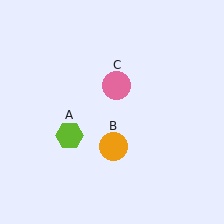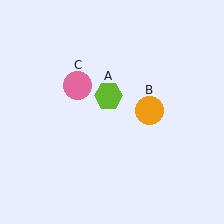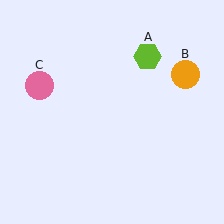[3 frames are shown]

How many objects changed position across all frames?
3 objects changed position: lime hexagon (object A), orange circle (object B), pink circle (object C).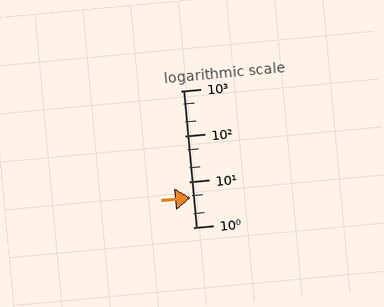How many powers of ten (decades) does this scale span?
The scale spans 3 decades, from 1 to 1000.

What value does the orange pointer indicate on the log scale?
The pointer indicates approximately 4.5.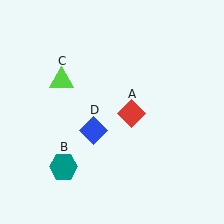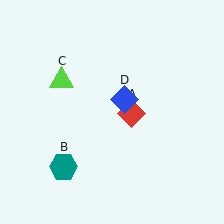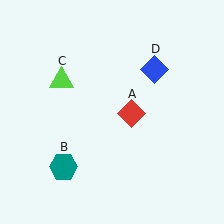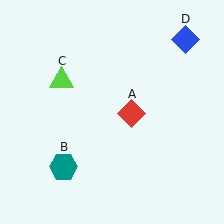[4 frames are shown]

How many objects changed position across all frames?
1 object changed position: blue diamond (object D).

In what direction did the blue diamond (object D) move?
The blue diamond (object D) moved up and to the right.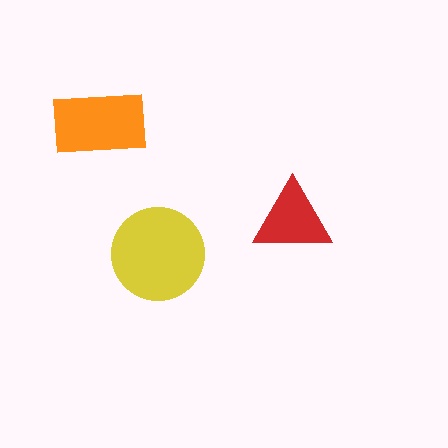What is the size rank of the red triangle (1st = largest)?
3rd.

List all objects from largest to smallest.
The yellow circle, the orange rectangle, the red triangle.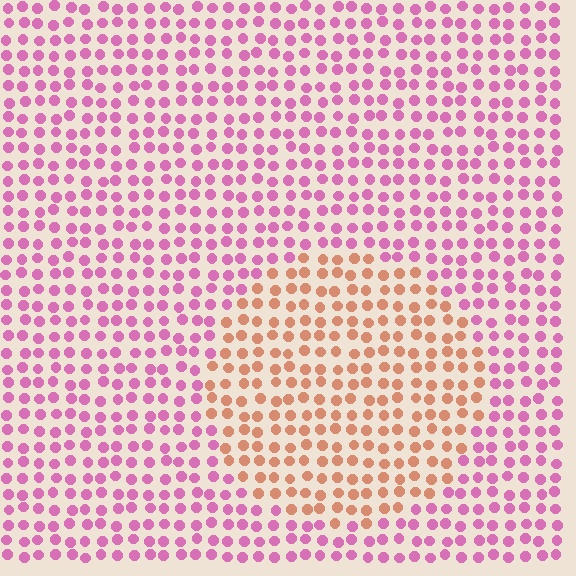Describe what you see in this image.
The image is filled with small pink elements in a uniform arrangement. A circle-shaped region is visible where the elements are tinted to a slightly different hue, forming a subtle color boundary.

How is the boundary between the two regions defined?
The boundary is defined purely by a slight shift in hue (about 57 degrees). Spacing, size, and orientation are identical on both sides.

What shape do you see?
I see a circle.